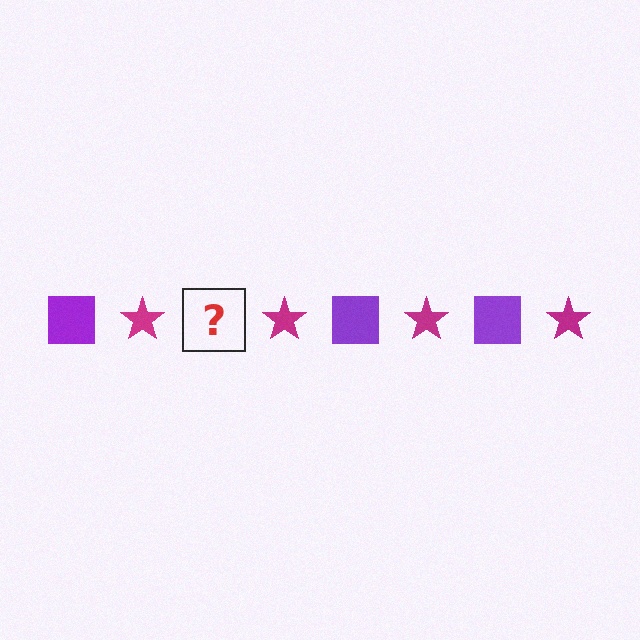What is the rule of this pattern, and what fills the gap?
The rule is that the pattern alternates between purple square and magenta star. The gap should be filled with a purple square.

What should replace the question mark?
The question mark should be replaced with a purple square.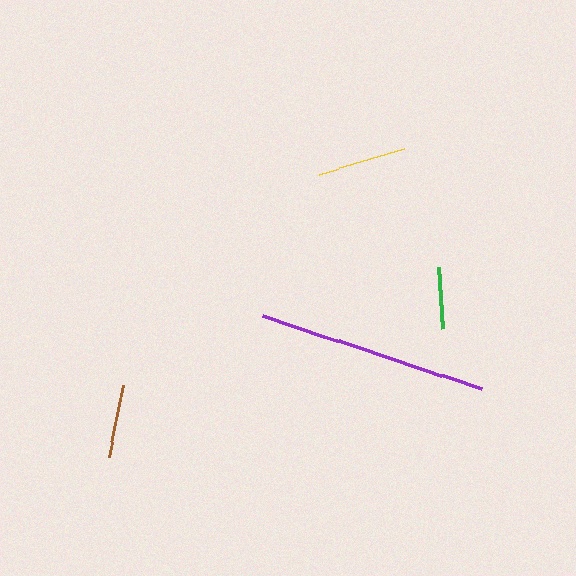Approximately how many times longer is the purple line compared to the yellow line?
The purple line is approximately 2.6 times the length of the yellow line.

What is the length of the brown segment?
The brown segment is approximately 74 pixels long.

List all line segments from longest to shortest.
From longest to shortest: purple, yellow, brown, green.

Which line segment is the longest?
The purple line is the longest at approximately 231 pixels.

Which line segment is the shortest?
The green line is the shortest at approximately 62 pixels.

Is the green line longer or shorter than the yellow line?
The yellow line is longer than the green line.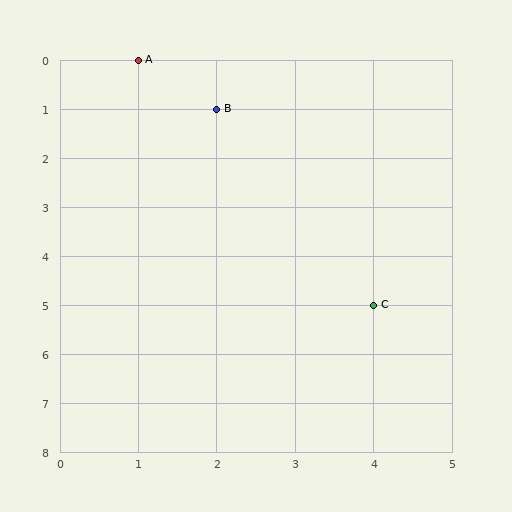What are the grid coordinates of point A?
Point A is at grid coordinates (1, 0).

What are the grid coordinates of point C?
Point C is at grid coordinates (4, 5).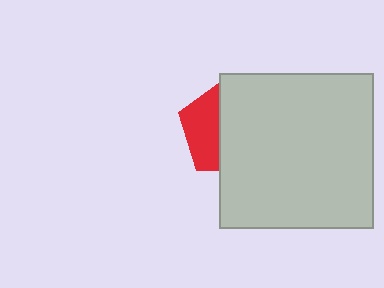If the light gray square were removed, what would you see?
You would see the complete red pentagon.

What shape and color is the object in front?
The object in front is a light gray square.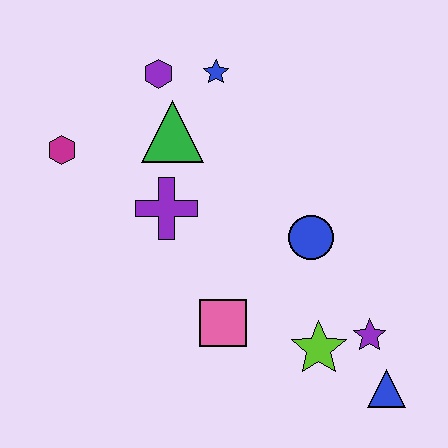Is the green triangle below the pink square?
No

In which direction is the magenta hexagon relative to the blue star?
The magenta hexagon is to the left of the blue star.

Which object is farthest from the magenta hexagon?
The blue triangle is farthest from the magenta hexagon.